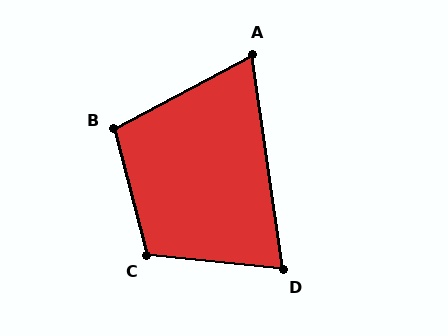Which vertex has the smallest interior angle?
A, at approximately 70 degrees.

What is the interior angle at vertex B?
Approximately 104 degrees (obtuse).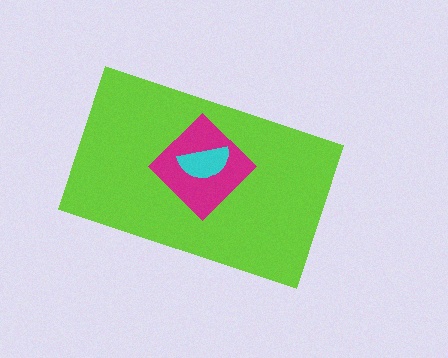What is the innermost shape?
The cyan semicircle.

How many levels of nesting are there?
3.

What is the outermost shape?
The lime rectangle.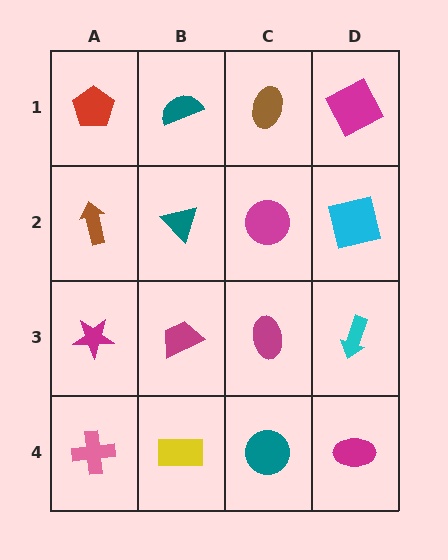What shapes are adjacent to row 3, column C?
A magenta circle (row 2, column C), a teal circle (row 4, column C), a magenta trapezoid (row 3, column B), a cyan arrow (row 3, column D).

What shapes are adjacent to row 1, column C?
A magenta circle (row 2, column C), a teal semicircle (row 1, column B), a magenta square (row 1, column D).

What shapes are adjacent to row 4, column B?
A magenta trapezoid (row 3, column B), a pink cross (row 4, column A), a teal circle (row 4, column C).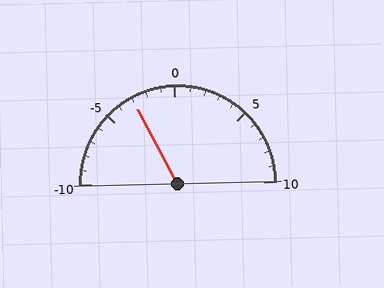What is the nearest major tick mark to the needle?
The nearest major tick mark is -5.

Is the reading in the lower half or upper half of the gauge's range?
The reading is in the lower half of the range (-10 to 10).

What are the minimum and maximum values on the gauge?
The gauge ranges from -10 to 10.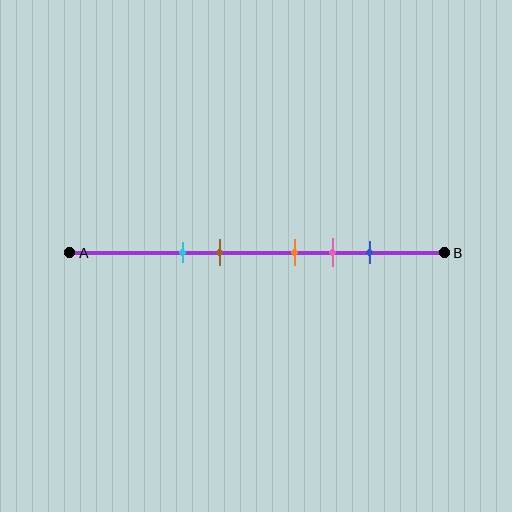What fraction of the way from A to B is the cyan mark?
The cyan mark is approximately 30% (0.3) of the way from A to B.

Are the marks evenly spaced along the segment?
No, the marks are not evenly spaced.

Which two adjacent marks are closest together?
The orange and pink marks are the closest adjacent pair.